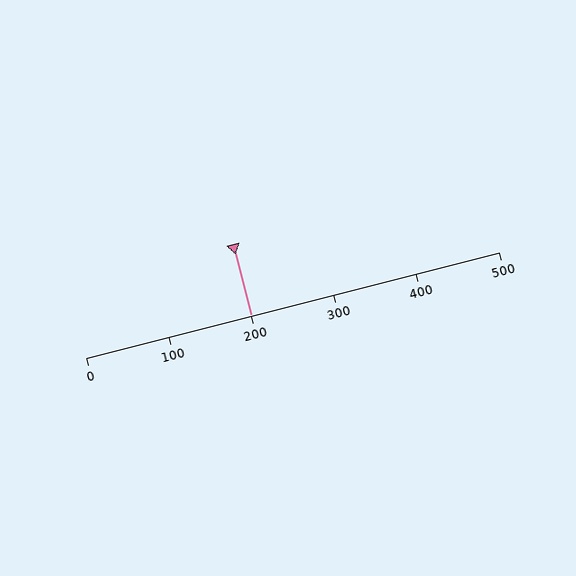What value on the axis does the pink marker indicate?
The marker indicates approximately 200.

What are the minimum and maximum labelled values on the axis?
The axis runs from 0 to 500.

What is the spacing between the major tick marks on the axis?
The major ticks are spaced 100 apart.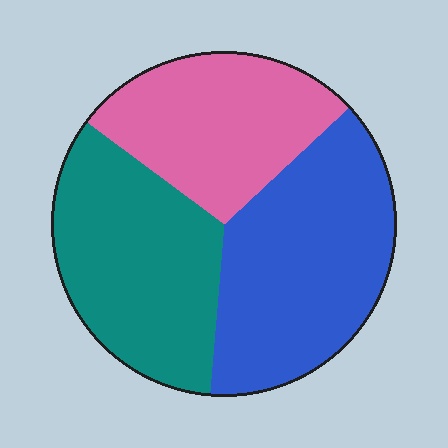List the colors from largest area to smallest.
From largest to smallest: blue, teal, pink.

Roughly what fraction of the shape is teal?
Teal covers around 35% of the shape.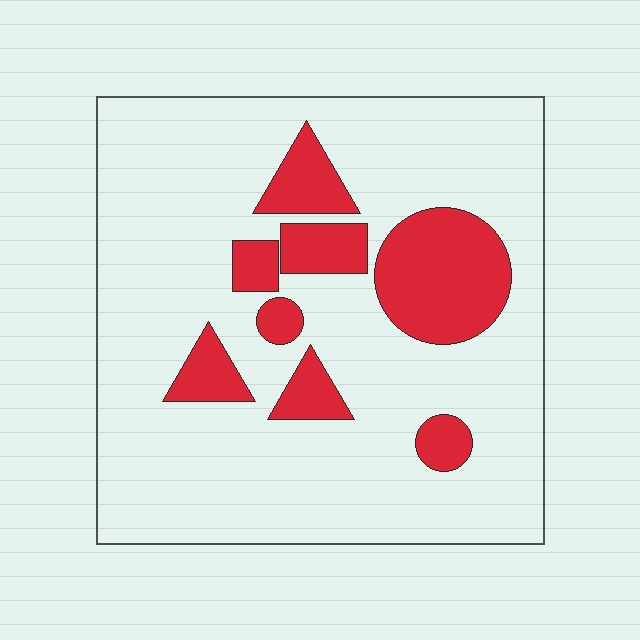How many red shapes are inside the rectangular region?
8.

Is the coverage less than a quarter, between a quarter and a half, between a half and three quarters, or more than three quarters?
Less than a quarter.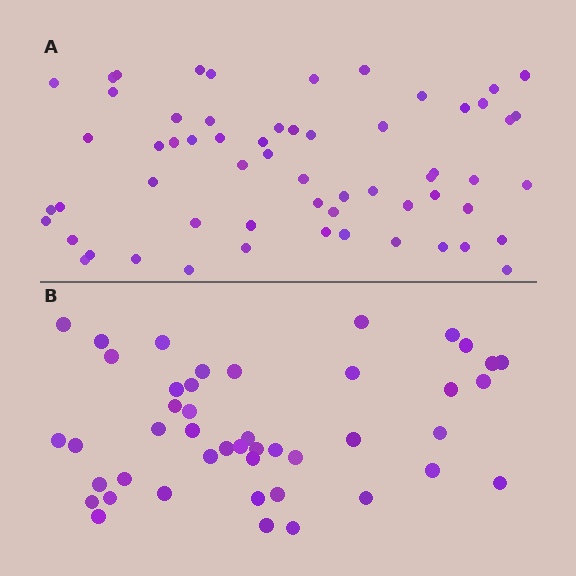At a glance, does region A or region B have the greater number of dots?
Region A (the top region) has more dots.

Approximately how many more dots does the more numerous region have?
Region A has approximately 15 more dots than region B.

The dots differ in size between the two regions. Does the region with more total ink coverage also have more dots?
No. Region B has more total ink coverage because its dots are larger, but region A actually contains more individual dots. Total area can be misleading — the number of items is what matters here.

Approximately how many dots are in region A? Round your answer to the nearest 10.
About 60 dots.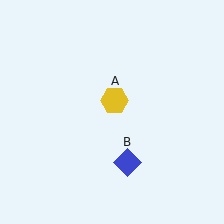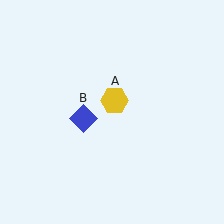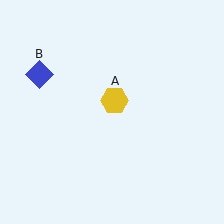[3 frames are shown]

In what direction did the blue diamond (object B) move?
The blue diamond (object B) moved up and to the left.